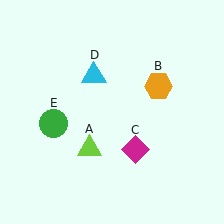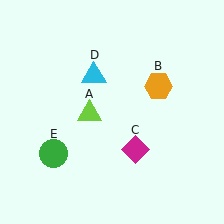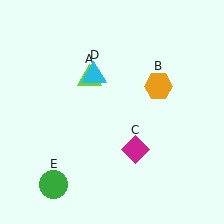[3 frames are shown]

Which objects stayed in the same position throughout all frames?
Orange hexagon (object B) and magenta diamond (object C) and cyan triangle (object D) remained stationary.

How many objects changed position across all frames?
2 objects changed position: lime triangle (object A), green circle (object E).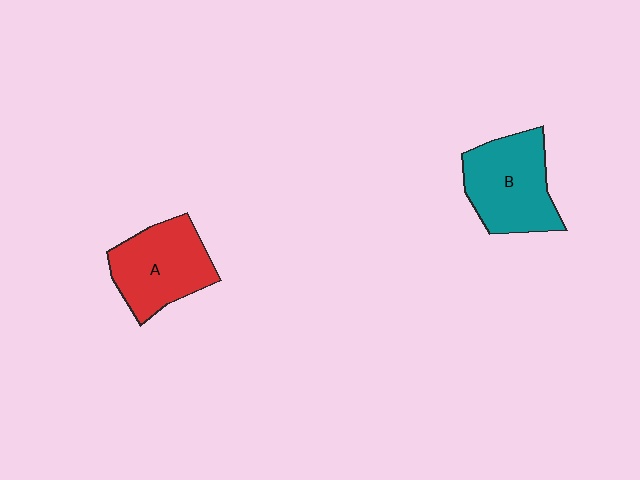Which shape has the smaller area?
Shape A (red).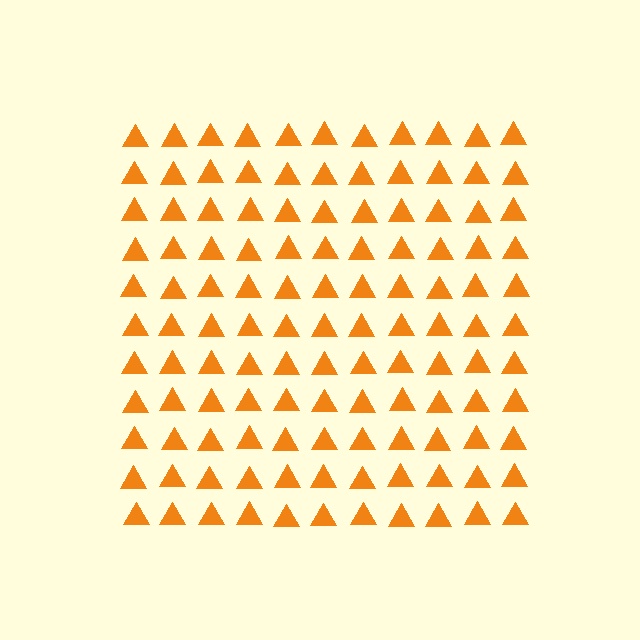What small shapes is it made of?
It is made of small triangles.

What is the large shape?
The large shape is a square.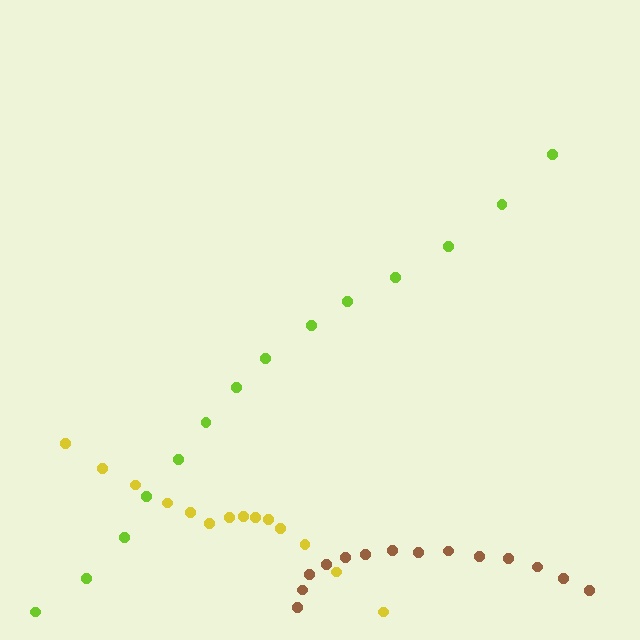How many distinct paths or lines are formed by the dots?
There are 3 distinct paths.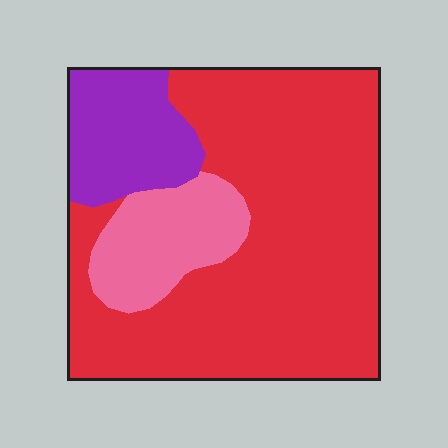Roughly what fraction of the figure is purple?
Purple covers roughly 15% of the figure.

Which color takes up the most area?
Red, at roughly 70%.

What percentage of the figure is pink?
Pink covers about 15% of the figure.